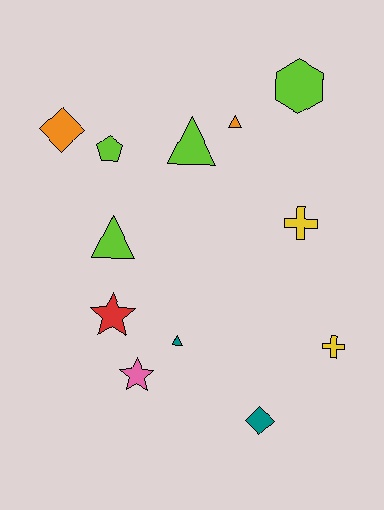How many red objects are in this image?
There is 1 red object.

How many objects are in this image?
There are 12 objects.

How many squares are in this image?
There are no squares.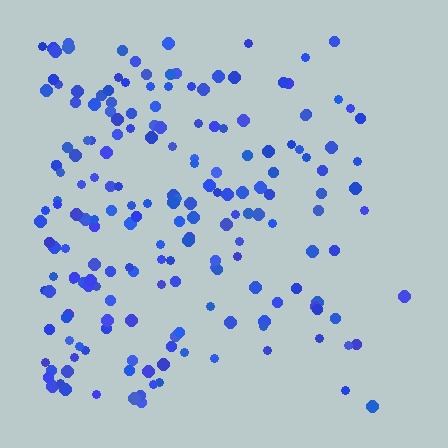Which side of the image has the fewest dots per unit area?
The right.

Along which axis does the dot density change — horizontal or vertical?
Horizontal.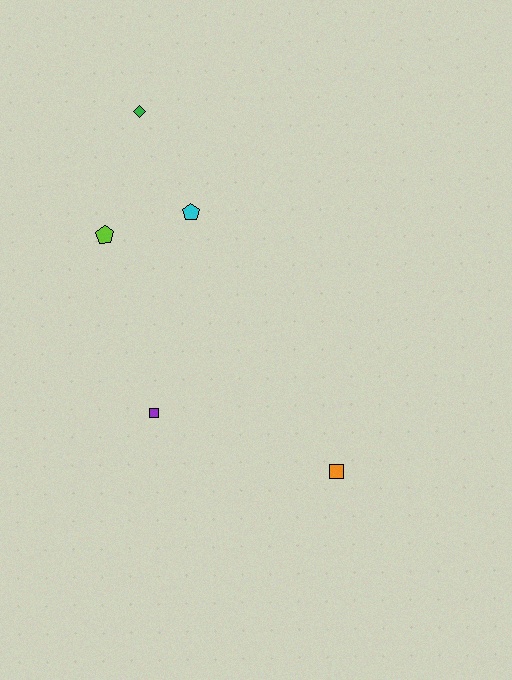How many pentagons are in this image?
There are 2 pentagons.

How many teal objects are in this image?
There are no teal objects.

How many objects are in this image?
There are 5 objects.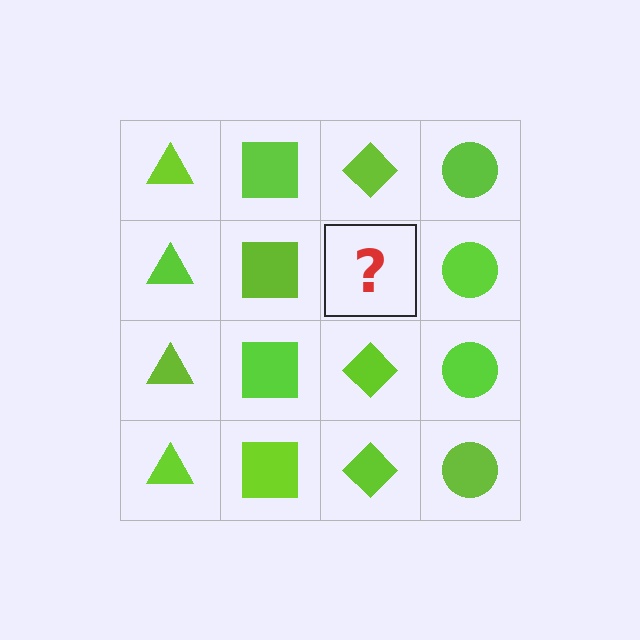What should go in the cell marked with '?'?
The missing cell should contain a lime diamond.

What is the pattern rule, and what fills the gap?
The rule is that each column has a consistent shape. The gap should be filled with a lime diamond.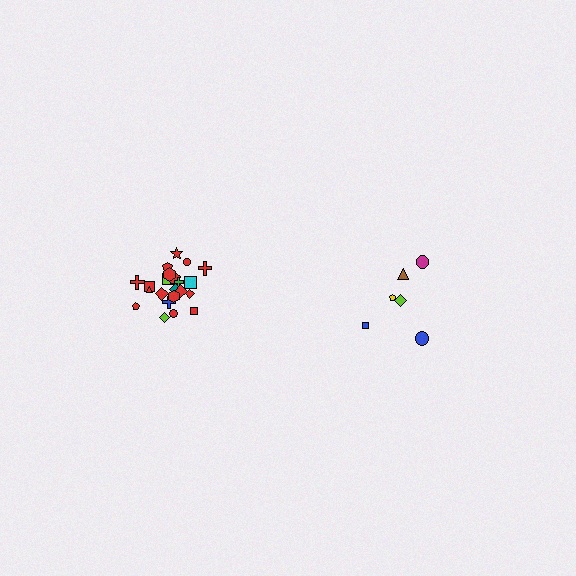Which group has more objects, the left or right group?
The left group.